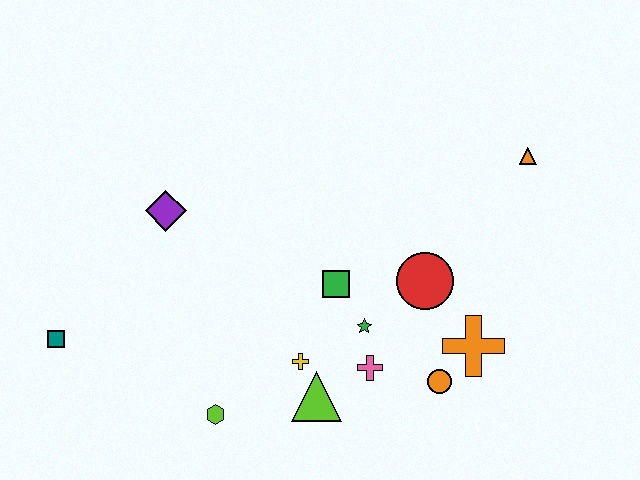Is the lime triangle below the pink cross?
Yes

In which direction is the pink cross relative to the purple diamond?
The pink cross is to the right of the purple diamond.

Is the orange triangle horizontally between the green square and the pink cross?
No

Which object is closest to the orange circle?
The orange cross is closest to the orange circle.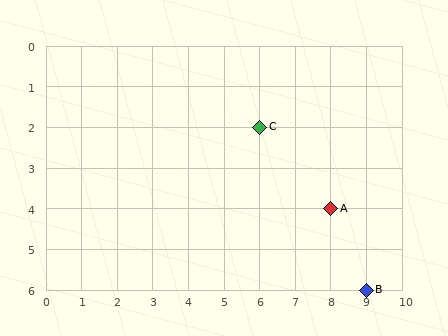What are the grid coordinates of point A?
Point A is at grid coordinates (8, 4).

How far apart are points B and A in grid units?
Points B and A are 1 column and 2 rows apart (about 2.2 grid units diagonally).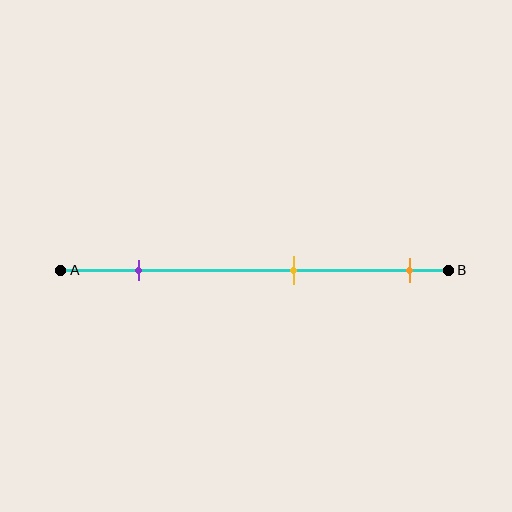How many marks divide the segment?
There are 3 marks dividing the segment.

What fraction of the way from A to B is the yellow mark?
The yellow mark is approximately 60% (0.6) of the way from A to B.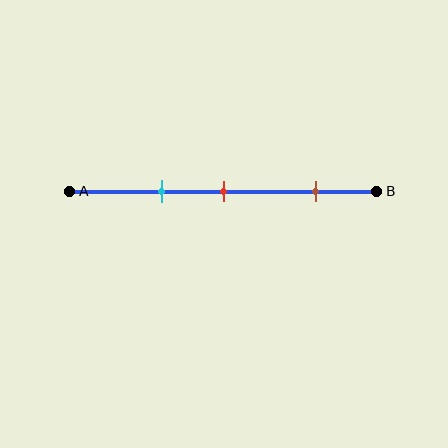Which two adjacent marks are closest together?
The cyan and red marks are the closest adjacent pair.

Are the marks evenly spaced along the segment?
No, the marks are not evenly spaced.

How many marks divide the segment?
There are 3 marks dividing the segment.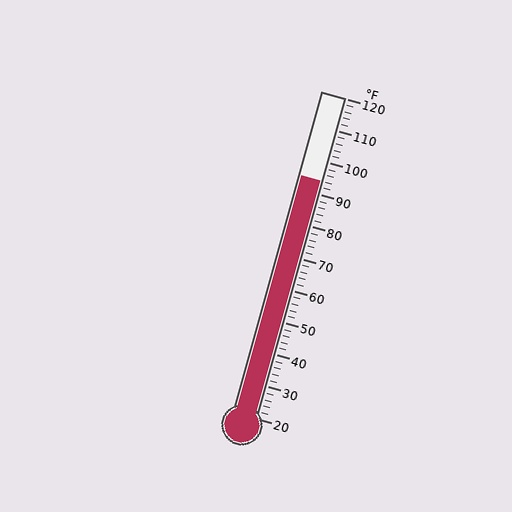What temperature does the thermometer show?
The thermometer shows approximately 94°F.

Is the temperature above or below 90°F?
The temperature is above 90°F.